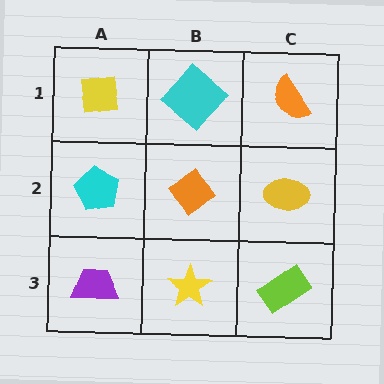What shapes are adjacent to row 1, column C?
A yellow ellipse (row 2, column C), a cyan diamond (row 1, column B).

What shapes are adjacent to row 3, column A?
A cyan pentagon (row 2, column A), a yellow star (row 3, column B).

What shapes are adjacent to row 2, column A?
A yellow square (row 1, column A), a purple trapezoid (row 3, column A), an orange diamond (row 2, column B).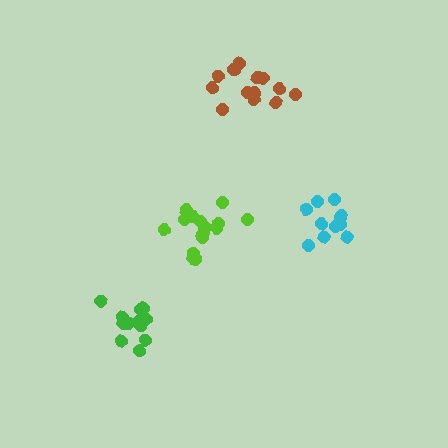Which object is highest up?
The brown cluster is topmost.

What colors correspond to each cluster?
The clusters are colored: brown, lime, green, cyan.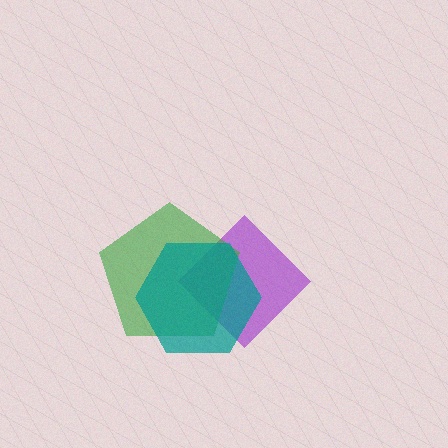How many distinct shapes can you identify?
There are 3 distinct shapes: a purple diamond, a green pentagon, a teal hexagon.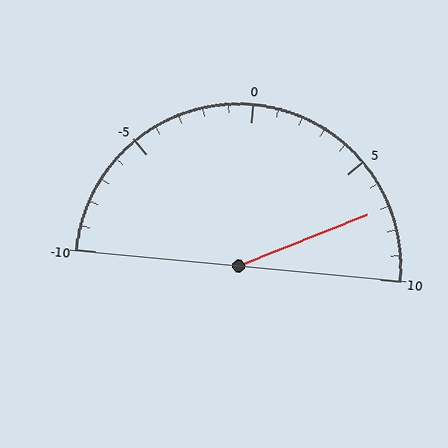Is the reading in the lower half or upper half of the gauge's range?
The reading is in the upper half of the range (-10 to 10).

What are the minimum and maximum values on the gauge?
The gauge ranges from -10 to 10.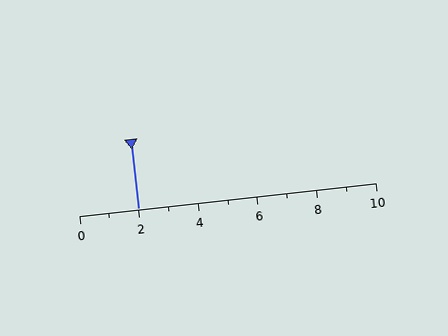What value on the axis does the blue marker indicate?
The marker indicates approximately 2.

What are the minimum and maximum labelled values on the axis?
The axis runs from 0 to 10.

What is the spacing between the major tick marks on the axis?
The major ticks are spaced 2 apart.